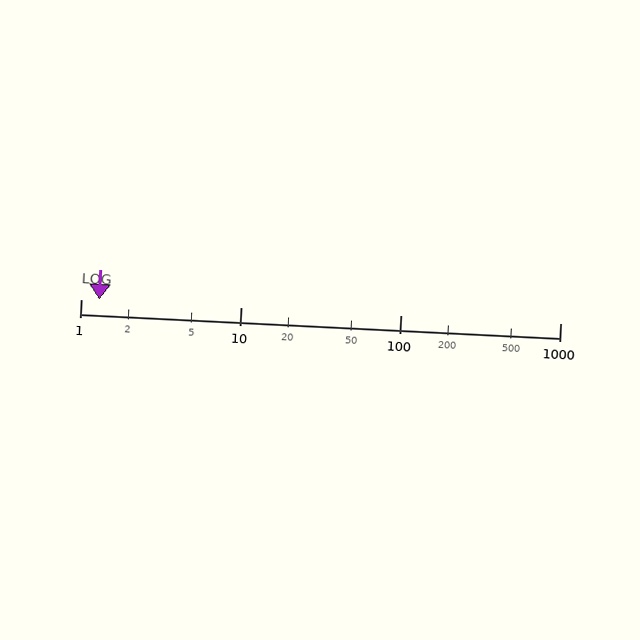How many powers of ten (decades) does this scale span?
The scale spans 3 decades, from 1 to 1000.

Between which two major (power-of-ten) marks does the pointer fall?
The pointer is between 1 and 10.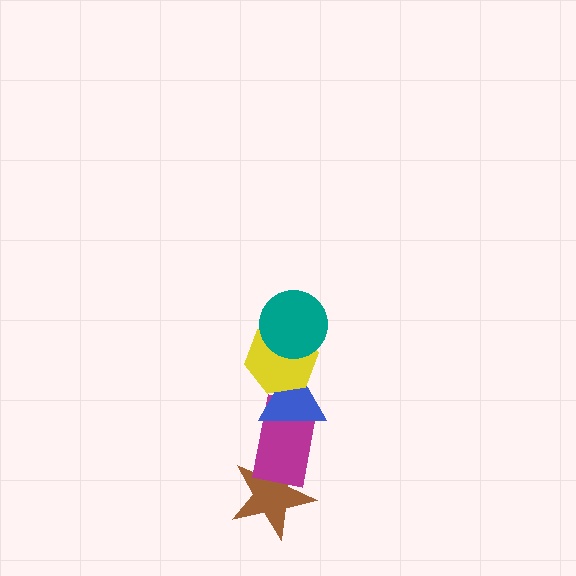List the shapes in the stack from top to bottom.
From top to bottom: the teal circle, the yellow hexagon, the blue triangle, the magenta rectangle, the brown star.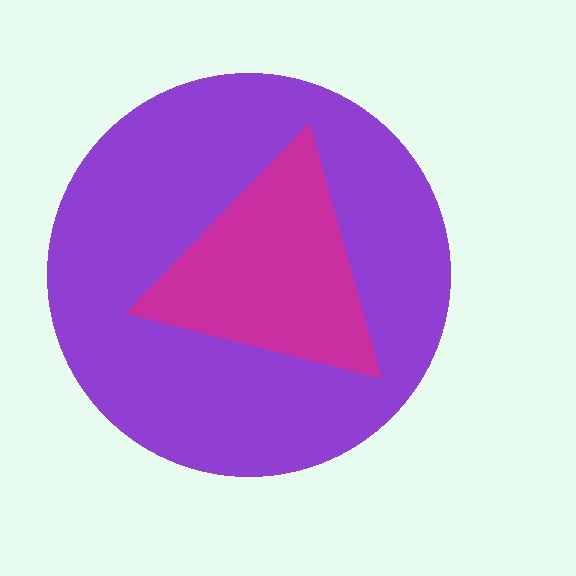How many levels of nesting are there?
2.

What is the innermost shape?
The magenta triangle.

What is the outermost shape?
The purple circle.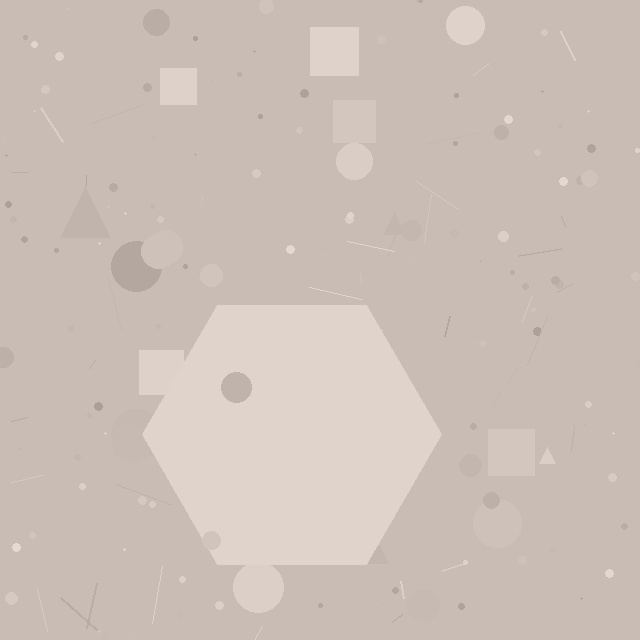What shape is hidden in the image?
A hexagon is hidden in the image.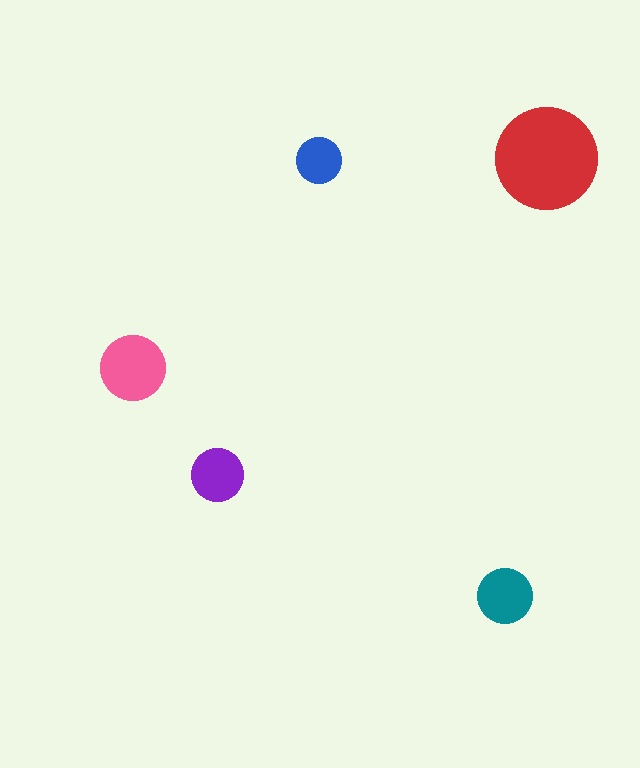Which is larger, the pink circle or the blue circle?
The pink one.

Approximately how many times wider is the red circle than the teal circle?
About 2 times wider.